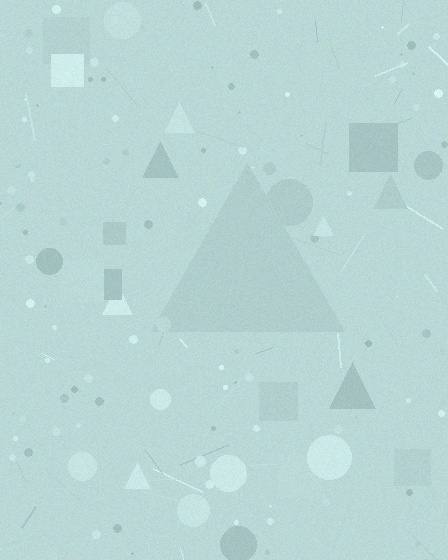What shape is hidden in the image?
A triangle is hidden in the image.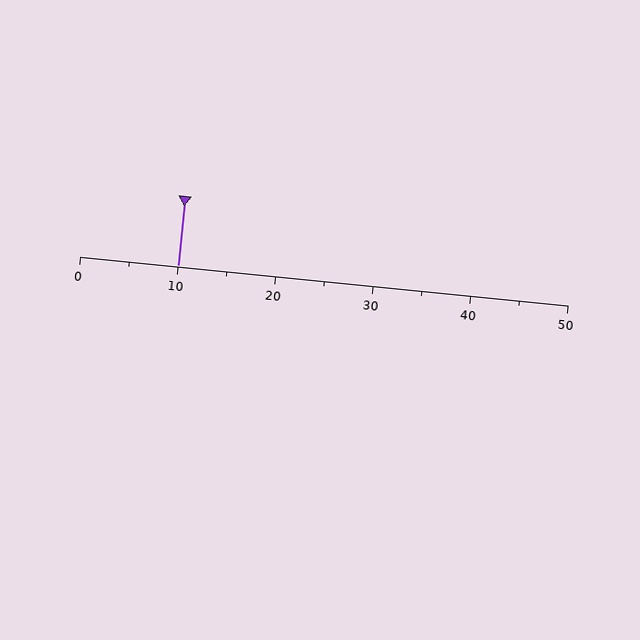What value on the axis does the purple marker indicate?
The marker indicates approximately 10.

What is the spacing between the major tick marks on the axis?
The major ticks are spaced 10 apart.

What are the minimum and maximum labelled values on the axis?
The axis runs from 0 to 50.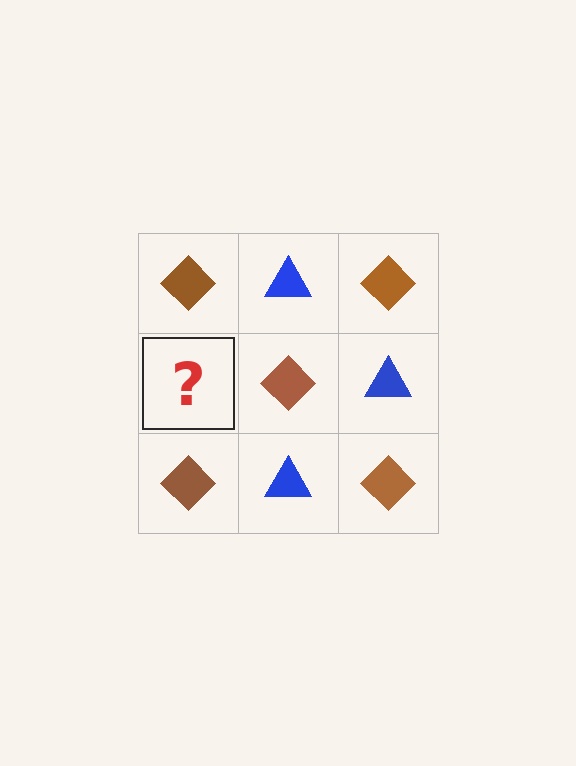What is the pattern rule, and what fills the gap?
The rule is that it alternates brown diamond and blue triangle in a checkerboard pattern. The gap should be filled with a blue triangle.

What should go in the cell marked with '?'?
The missing cell should contain a blue triangle.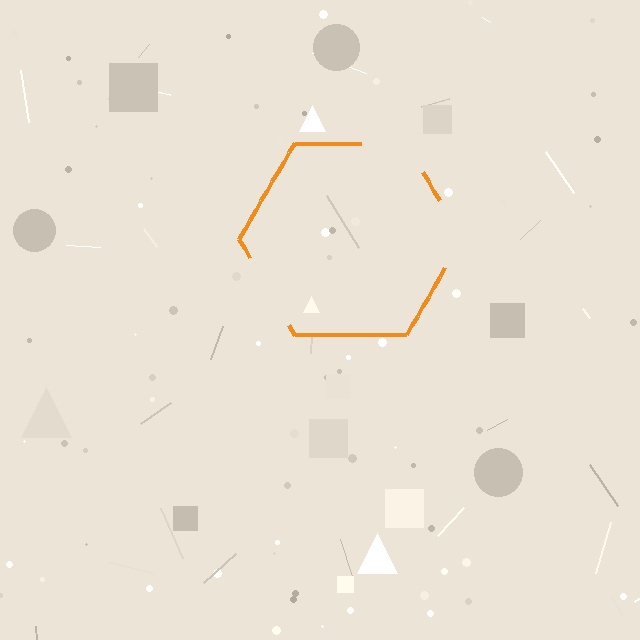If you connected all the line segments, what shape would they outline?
They would outline a hexagon.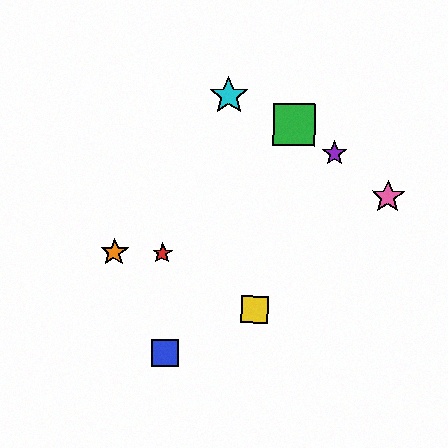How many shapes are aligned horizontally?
2 shapes (the red star, the orange star) are aligned horizontally.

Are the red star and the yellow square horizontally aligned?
No, the red star is at y≈253 and the yellow square is at y≈309.